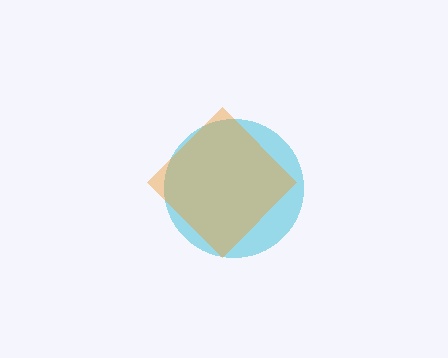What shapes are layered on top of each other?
The layered shapes are: a cyan circle, an orange diamond.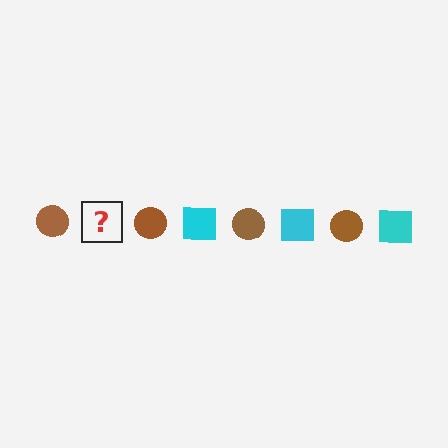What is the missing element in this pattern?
The missing element is a cyan square.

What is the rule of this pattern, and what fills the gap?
The rule is that the pattern alternates between brown circle and cyan square. The gap should be filled with a cyan square.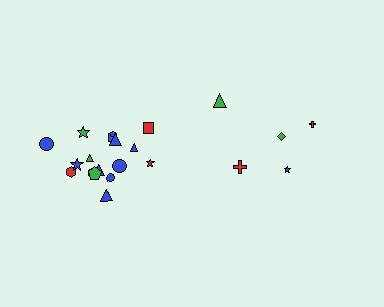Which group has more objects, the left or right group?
The left group.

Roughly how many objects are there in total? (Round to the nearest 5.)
Roughly 25 objects in total.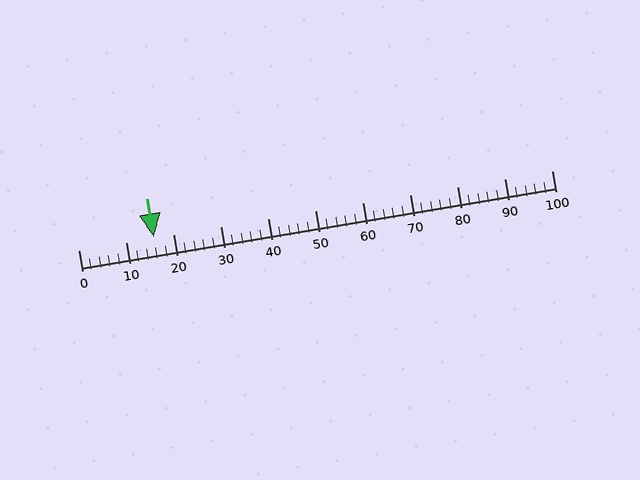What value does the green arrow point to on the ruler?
The green arrow points to approximately 16.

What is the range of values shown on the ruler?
The ruler shows values from 0 to 100.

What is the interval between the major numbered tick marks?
The major tick marks are spaced 10 units apart.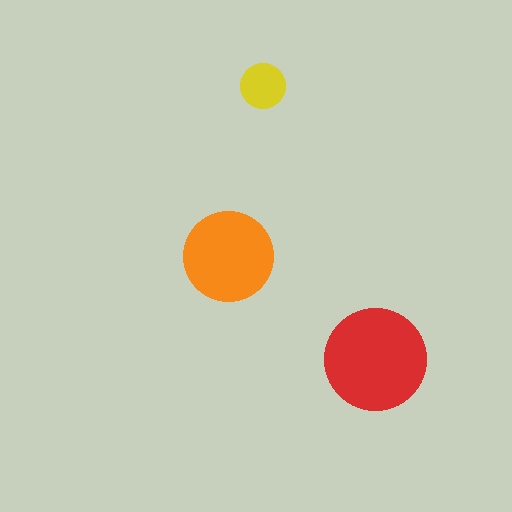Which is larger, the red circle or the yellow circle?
The red one.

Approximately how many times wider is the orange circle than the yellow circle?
About 2 times wider.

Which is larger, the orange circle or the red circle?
The red one.